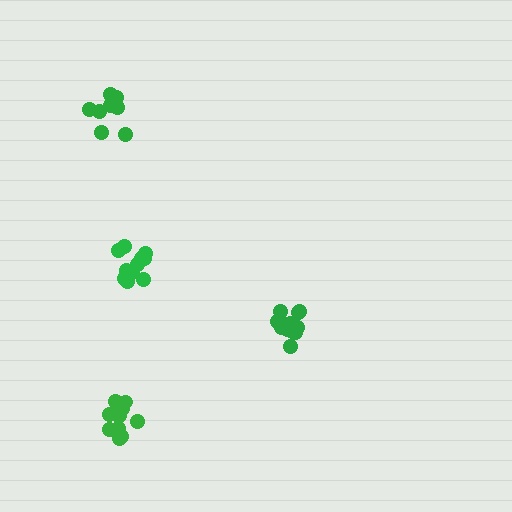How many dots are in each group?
Group 1: 12 dots, Group 2: 12 dots, Group 3: 11 dots, Group 4: 8 dots (43 total).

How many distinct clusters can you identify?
There are 4 distinct clusters.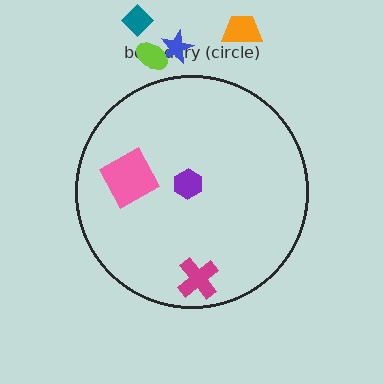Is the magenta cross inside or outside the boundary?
Inside.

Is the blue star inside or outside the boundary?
Outside.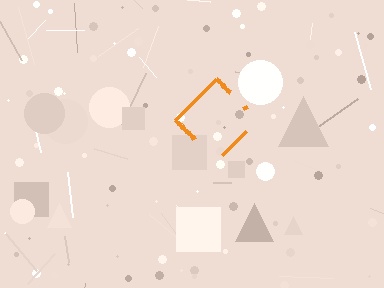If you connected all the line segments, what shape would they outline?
They would outline a diamond.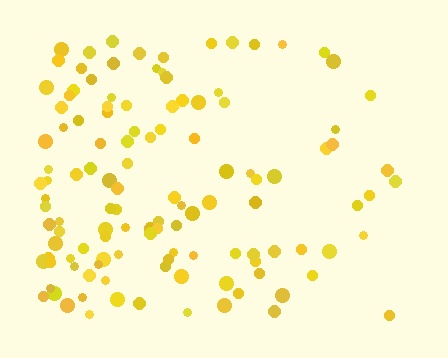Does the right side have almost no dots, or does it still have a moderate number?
Still a moderate number, just noticeably fewer than the left.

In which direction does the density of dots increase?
From right to left, with the left side densest.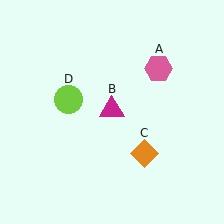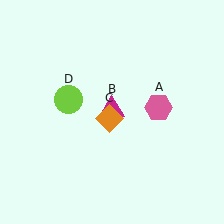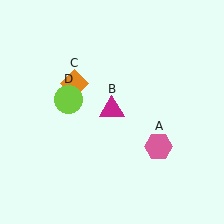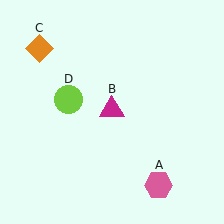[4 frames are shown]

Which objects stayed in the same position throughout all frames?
Magenta triangle (object B) and lime circle (object D) remained stationary.